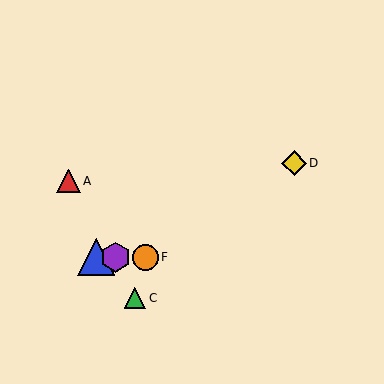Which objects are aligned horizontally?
Objects B, E, F are aligned horizontally.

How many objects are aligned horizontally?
3 objects (B, E, F) are aligned horizontally.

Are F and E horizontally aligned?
Yes, both are at y≈257.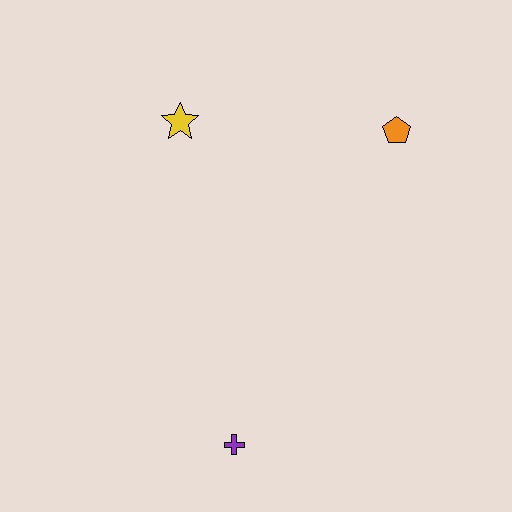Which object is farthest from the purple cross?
The orange pentagon is farthest from the purple cross.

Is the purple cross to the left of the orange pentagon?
Yes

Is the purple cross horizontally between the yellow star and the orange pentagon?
Yes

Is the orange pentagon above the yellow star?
No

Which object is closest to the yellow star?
The orange pentagon is closest to the yellow star.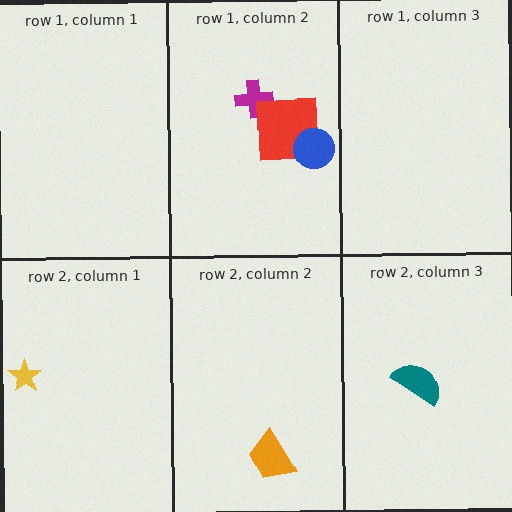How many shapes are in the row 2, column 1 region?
1.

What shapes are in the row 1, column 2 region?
The magenta cross, the red square, the blue circle.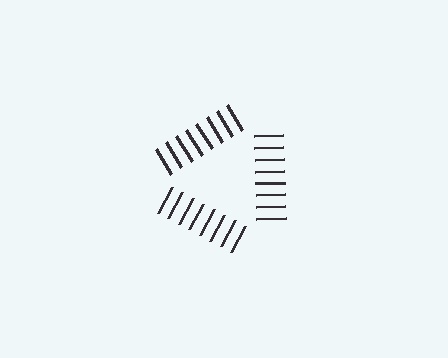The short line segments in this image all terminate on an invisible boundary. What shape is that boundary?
An illusory triangle — the line segments terminate on its edges but no continuous stroke is drawn.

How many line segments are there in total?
24 — 8 along each of the 3 edges.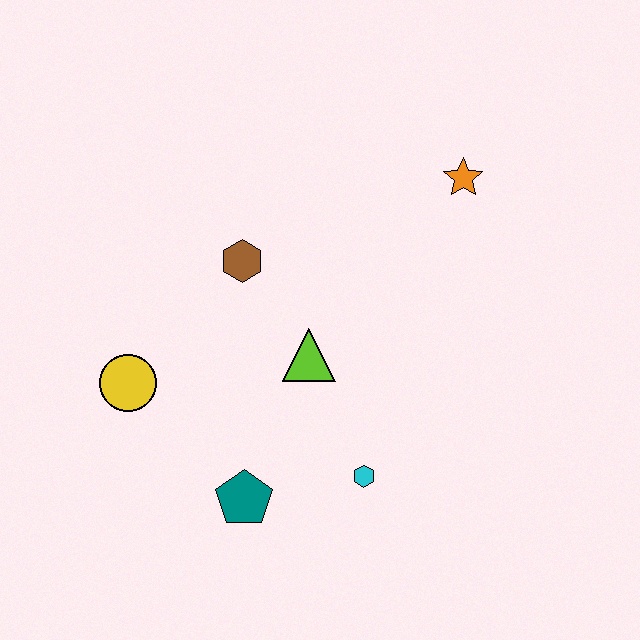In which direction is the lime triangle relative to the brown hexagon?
The lime triangle is below the brown hexagon.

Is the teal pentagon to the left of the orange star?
Yes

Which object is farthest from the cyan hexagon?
The orange star is farthest from the cyan hexagon.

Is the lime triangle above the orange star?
No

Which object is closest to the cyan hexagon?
The teal pentagon is closest to the cyan hexagon.